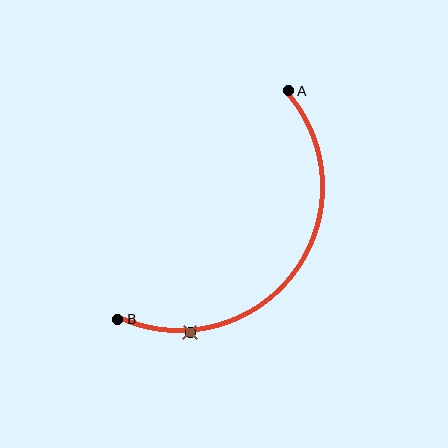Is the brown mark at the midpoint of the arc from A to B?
No. The brown mark lies on the arc but is closer to endpoint B. The arc midpoint would be at the point on the curve equidistant along the arc from both A and B.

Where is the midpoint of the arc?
The arc midpoint is the point on the curve farthest from the straight line joining A and B. It sits below and to the right of that line.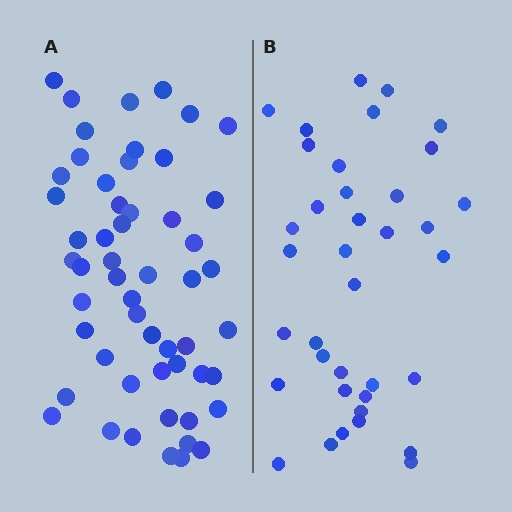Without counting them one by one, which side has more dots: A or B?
Region A (the left region) has more dots.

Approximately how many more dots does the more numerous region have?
Region A has approximately 15 more dots than region B.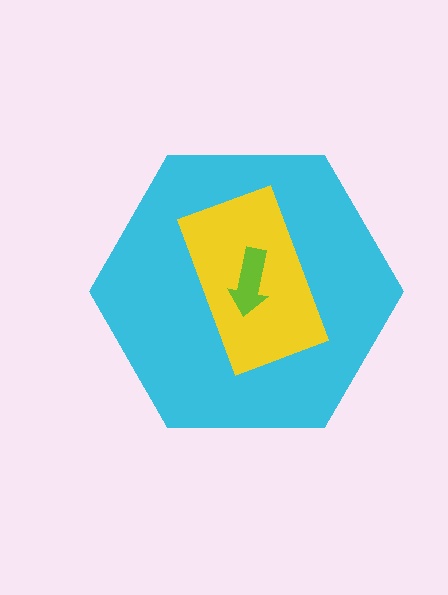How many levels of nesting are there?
3.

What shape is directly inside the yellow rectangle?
The lime arrow.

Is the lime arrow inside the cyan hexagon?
Yes.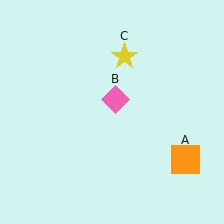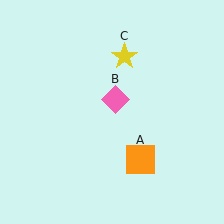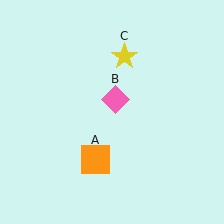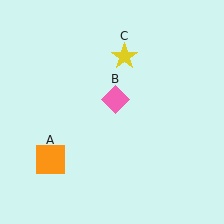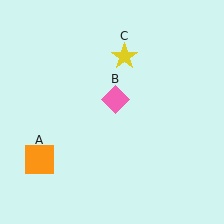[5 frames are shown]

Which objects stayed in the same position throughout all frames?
Pink diamond (object B) and yellow star (object C) remained stationary.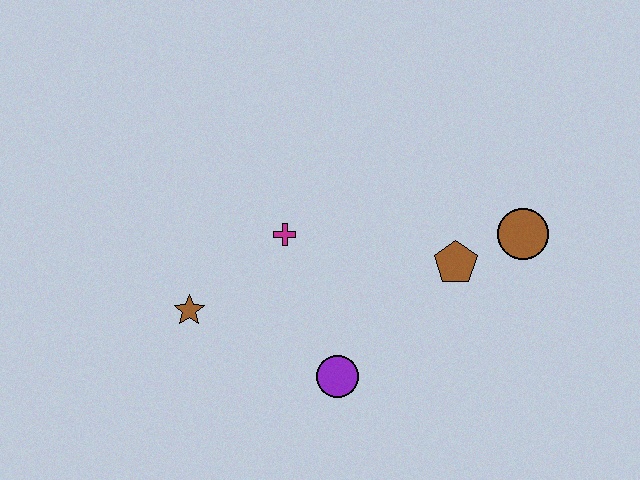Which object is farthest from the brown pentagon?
The brown star is farthest from the brown pentagon.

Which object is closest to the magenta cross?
The brown star is closest to the magenta cross.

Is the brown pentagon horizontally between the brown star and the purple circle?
No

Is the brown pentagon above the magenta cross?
No